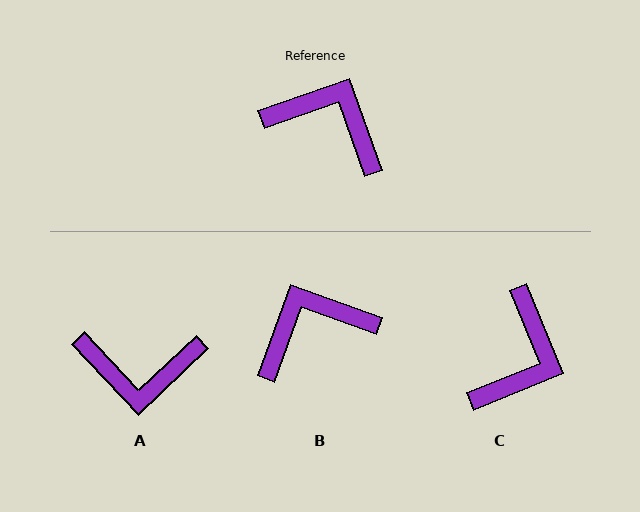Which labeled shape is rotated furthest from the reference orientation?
A, about 156 degrees away.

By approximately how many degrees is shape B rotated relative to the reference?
Approximately 51 degrees counter-clockwise.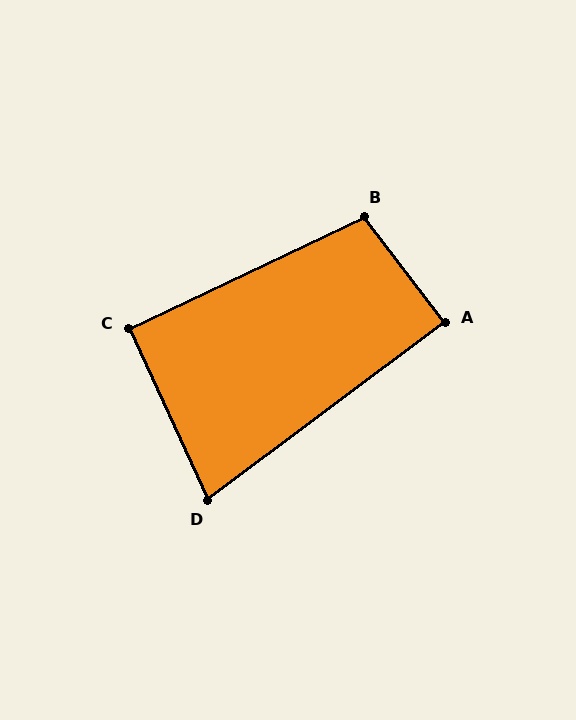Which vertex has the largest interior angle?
B, at approximately 102 degrees.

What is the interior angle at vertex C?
Approximately 91 degrees (approximately right).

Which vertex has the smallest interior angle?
D, at approximately 78 degrees.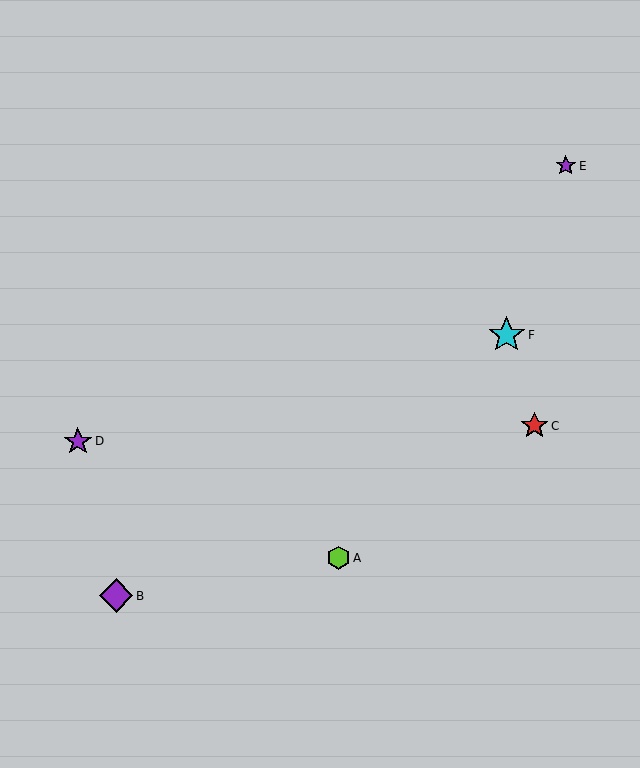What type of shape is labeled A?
Shape A is a lime hexagon.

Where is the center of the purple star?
The center of the purple star is at (566, 166).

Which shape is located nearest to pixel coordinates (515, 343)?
The cyan star (labeled F) at (507, 335) is nearest to that location.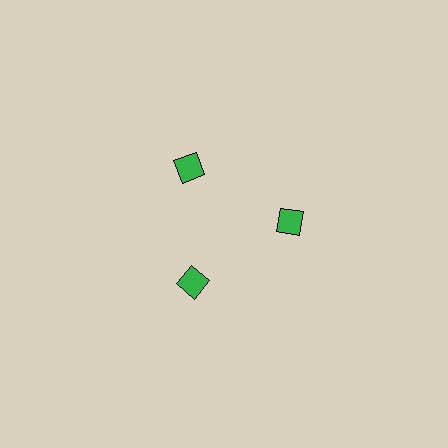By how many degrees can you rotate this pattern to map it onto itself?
The pattern maps onto itself every 120 degrees of rotation.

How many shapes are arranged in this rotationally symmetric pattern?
There are 3 shapes, arranged in 3 groups of 1.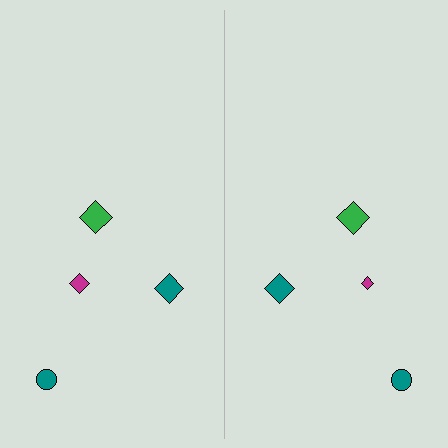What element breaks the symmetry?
The magenta diamond on the right side has a different size than its mirror counterpart.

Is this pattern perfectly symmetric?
No, the pattern is not perfectly symmetric. The magenta diamond on the right side has a different size than its mirror counterpart.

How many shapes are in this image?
There are 8 shapes in this image.